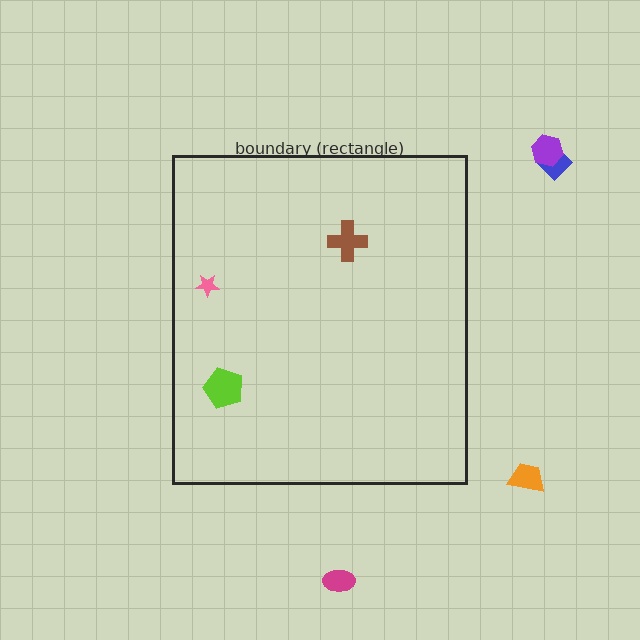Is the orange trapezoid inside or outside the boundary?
Outside.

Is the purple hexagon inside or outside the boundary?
Outside.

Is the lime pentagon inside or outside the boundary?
Inside.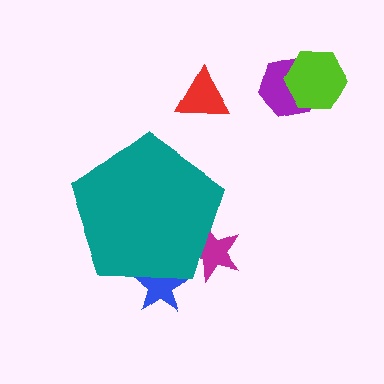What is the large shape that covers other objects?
A teal pentagon.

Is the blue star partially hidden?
Yes, the blue star is partially hidden behind the teal pentagon.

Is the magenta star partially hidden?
Yes, the magenta star is partially hidden behind the teal pentagon.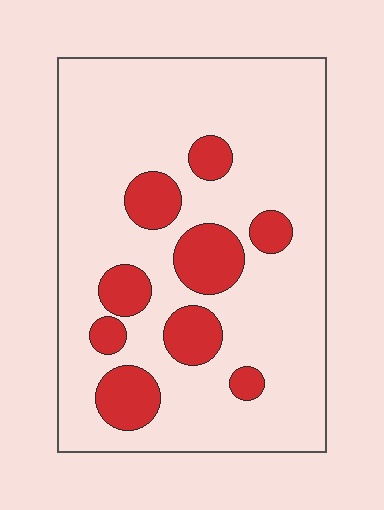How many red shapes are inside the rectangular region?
9.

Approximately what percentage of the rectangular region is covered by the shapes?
Approximately 20%.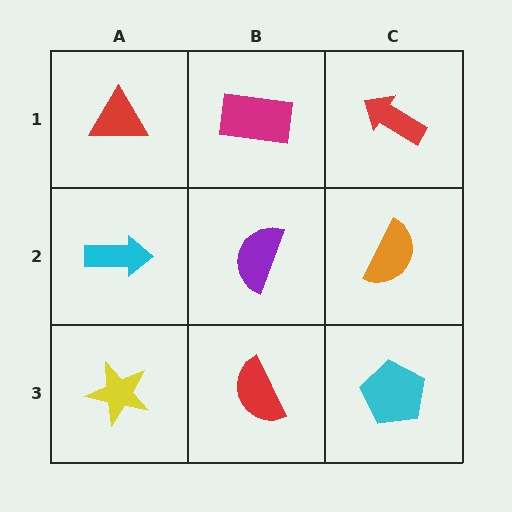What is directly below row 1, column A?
A cyan arrow.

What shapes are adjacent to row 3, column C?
An orange semicircle (row 2, column C), a red semicircle (row 3, column B).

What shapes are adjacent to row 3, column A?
A cyan arrow (row 2, column A), a red semicircle (row 3, column B).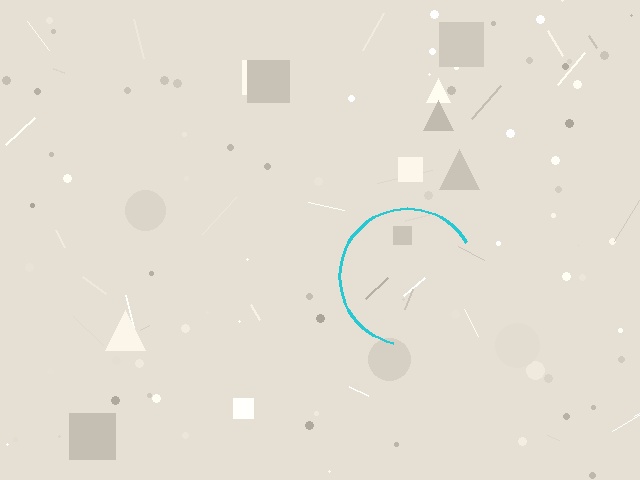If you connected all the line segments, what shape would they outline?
They would outline a circle.